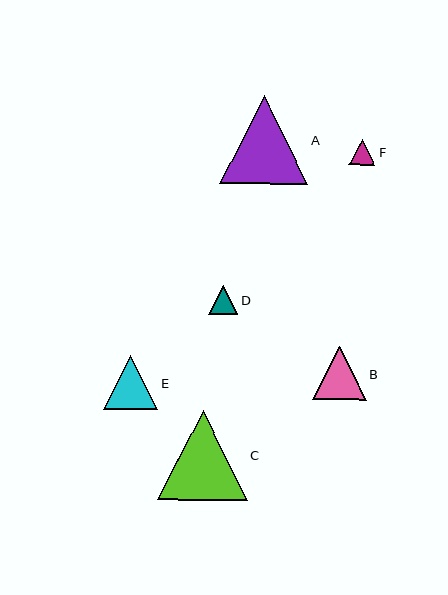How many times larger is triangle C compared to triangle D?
Triangle C is approximately 3.1 times the size of triangle D.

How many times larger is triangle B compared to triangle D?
Triangle B is approximately 1.9 times the size of triangle D.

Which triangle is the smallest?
Triangle F is the smallest with a size of approximately 26 pixels.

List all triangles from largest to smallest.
From largest to smallest: C, A, E, B, D, F.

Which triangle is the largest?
Triangle C is the largest with a size of approximately 89 pixels.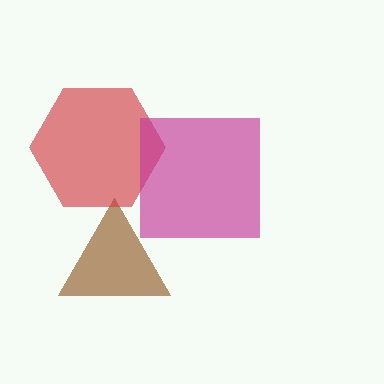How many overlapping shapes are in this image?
There are 3 overlapping shapes in the image.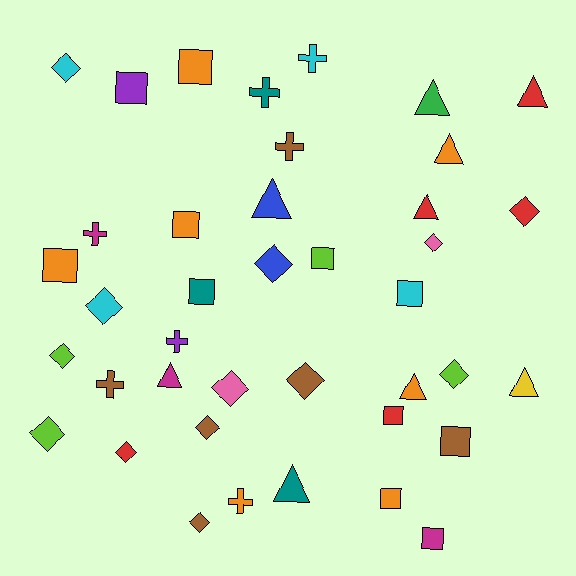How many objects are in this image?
There are 40 objects.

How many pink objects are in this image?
There are 2 pink objects.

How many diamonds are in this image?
There are 13 diamonds.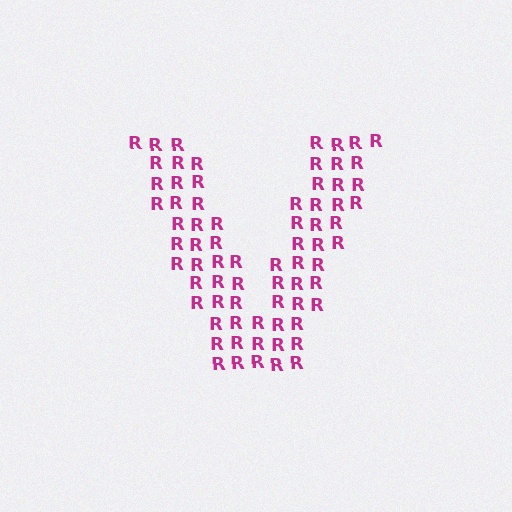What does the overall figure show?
The overall figure shows the letter V.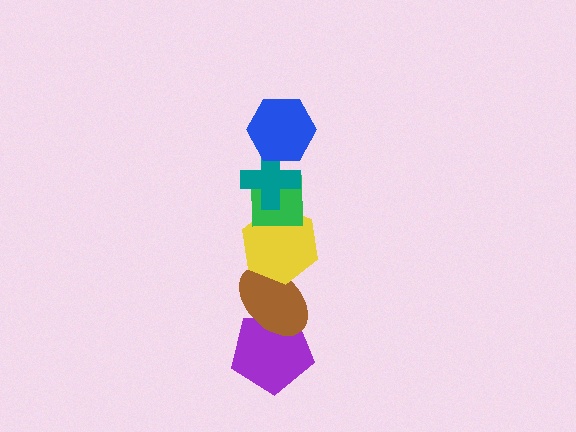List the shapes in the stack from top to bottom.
From top to bottom: the blue hexagon, the teal cross, the green square, the yellow hexagon, the brown ellipse, the purple pentagon.